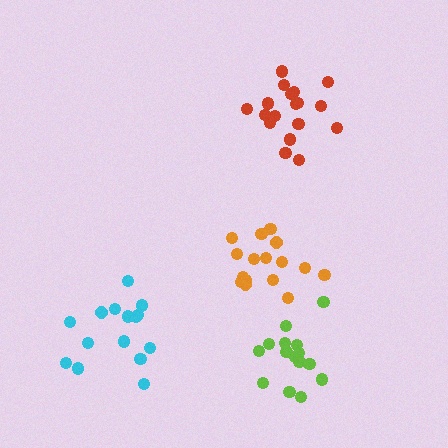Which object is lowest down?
The lime cluster is bottommost.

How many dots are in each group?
Group 1: 15 dots, Group 2: 15 dots, Group 3: 16 dots, Group 4: 18 dots (64 total).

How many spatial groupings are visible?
There are 4 spatial groupings.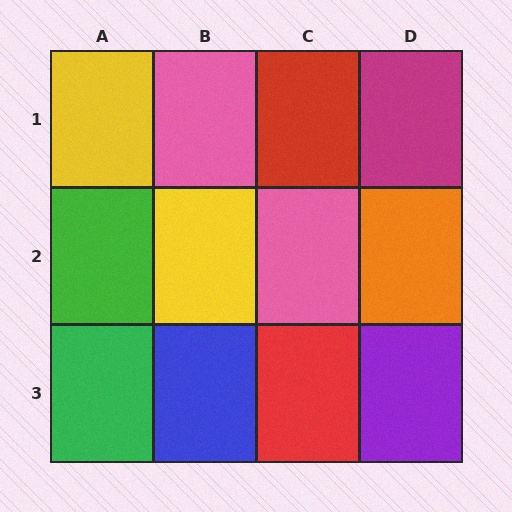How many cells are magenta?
1 cell is magenta.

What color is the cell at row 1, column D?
Magenta.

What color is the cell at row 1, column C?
Red.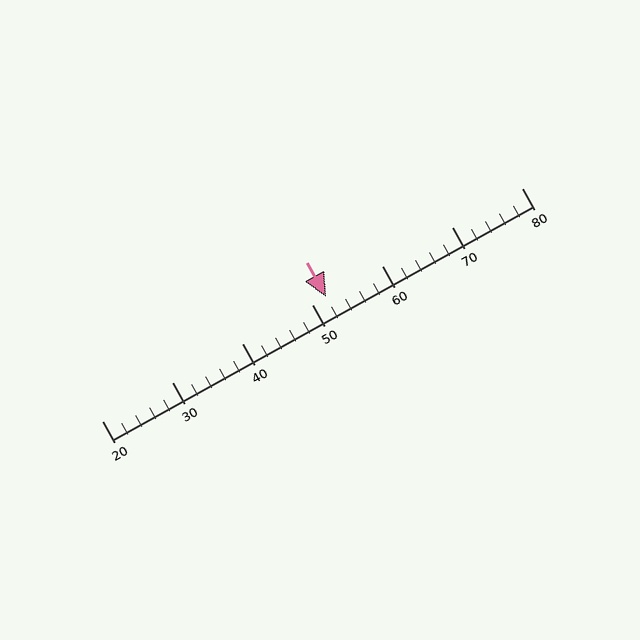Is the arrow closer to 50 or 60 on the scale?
The arrow is closer to 50.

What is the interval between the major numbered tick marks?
The major tick marks are spaced 10 units apart.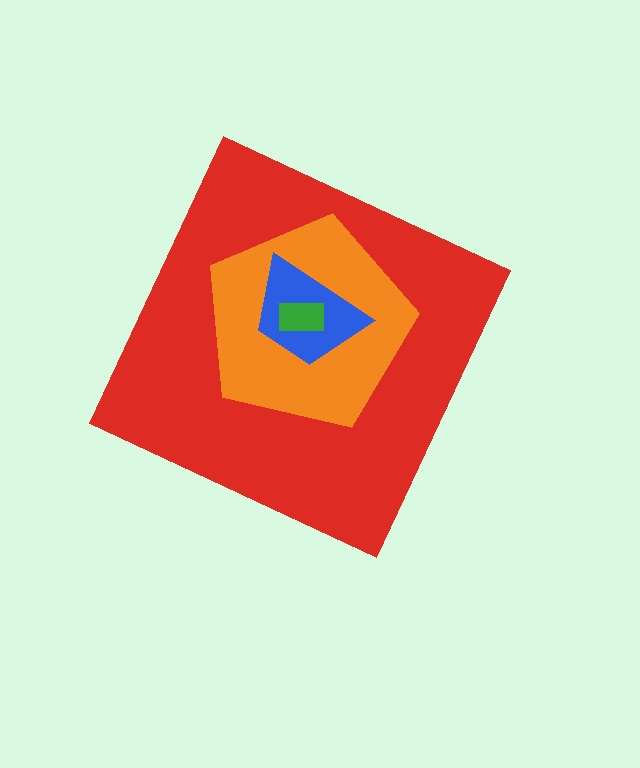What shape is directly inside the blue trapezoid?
The green rectangle.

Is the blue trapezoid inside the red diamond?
Yes.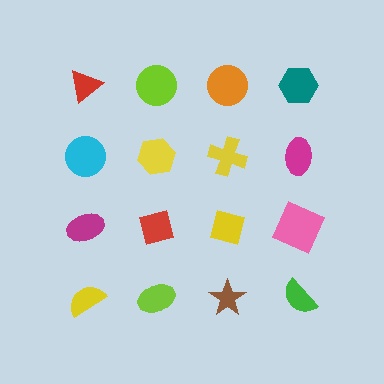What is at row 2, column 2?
A yellow hexagon.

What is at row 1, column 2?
A lime circle.